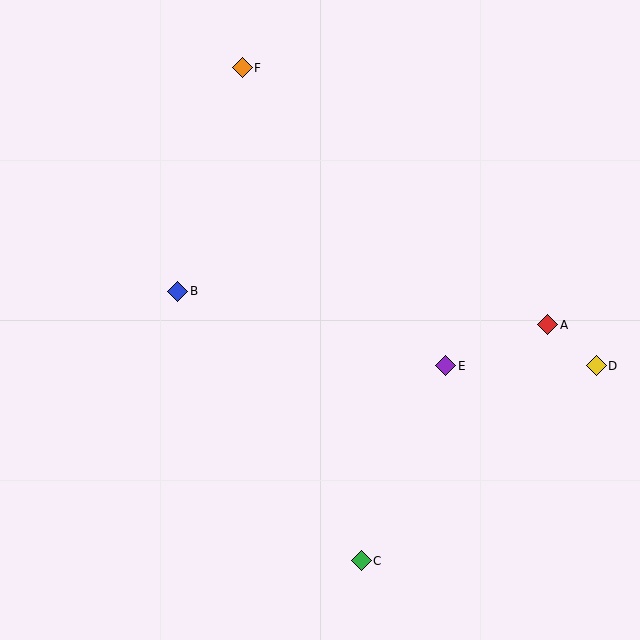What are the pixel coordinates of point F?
Point F is at (242, 68).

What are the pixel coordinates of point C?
Point C is at (361, 561).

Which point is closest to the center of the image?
Point E at (446, 366) is closest to the center.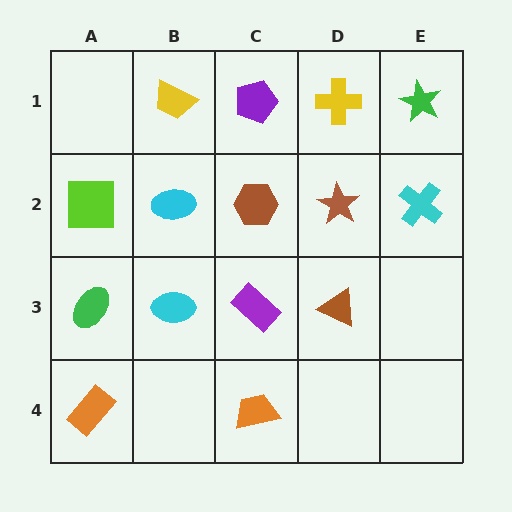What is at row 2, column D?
A brown star.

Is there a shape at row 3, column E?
No, that cell is empty.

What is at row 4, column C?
An orange trapezoid.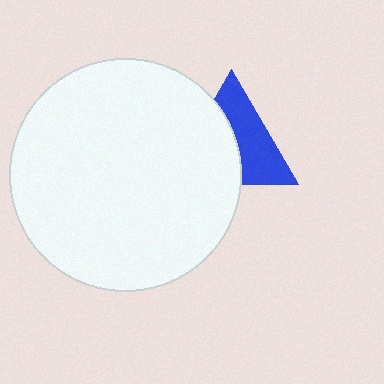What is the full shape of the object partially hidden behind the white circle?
The partially hidden object is a blue triangle.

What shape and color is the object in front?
The object in front is a white circle.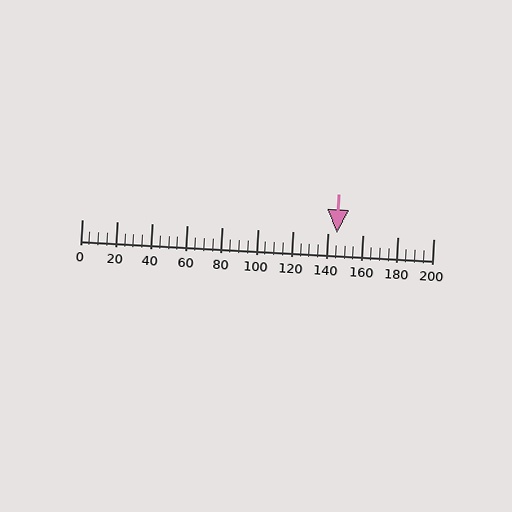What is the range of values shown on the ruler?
The ruler shows values from 0 to 200.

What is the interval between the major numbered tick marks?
The major tick marks are spaced 20 units apart.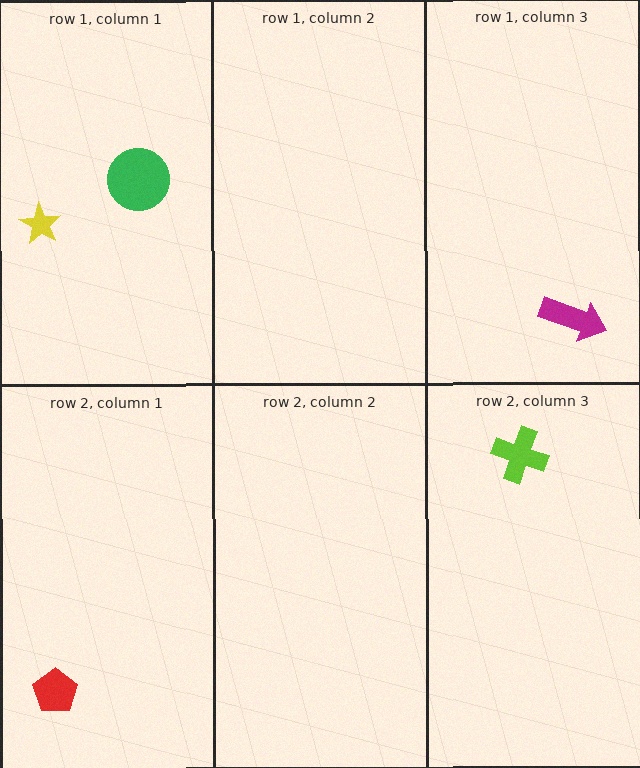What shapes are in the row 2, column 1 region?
The red pentagon.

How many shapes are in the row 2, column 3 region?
1.